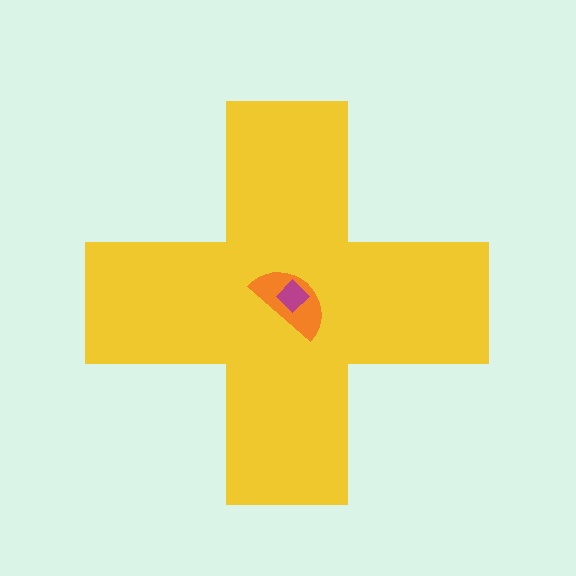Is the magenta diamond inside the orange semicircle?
Yes.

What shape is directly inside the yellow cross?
The orange semicircle.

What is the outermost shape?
The yellow cross.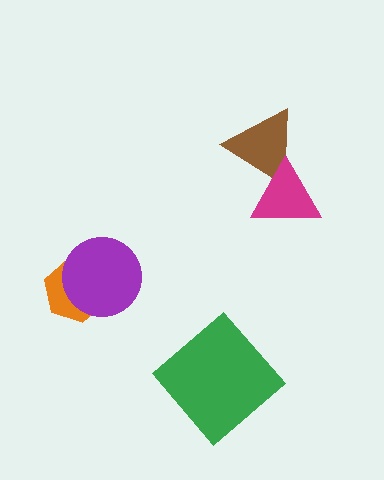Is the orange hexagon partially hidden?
Yes, it is partially covered by another shape.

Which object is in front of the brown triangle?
The magenta triangle is in front of the brown triangle.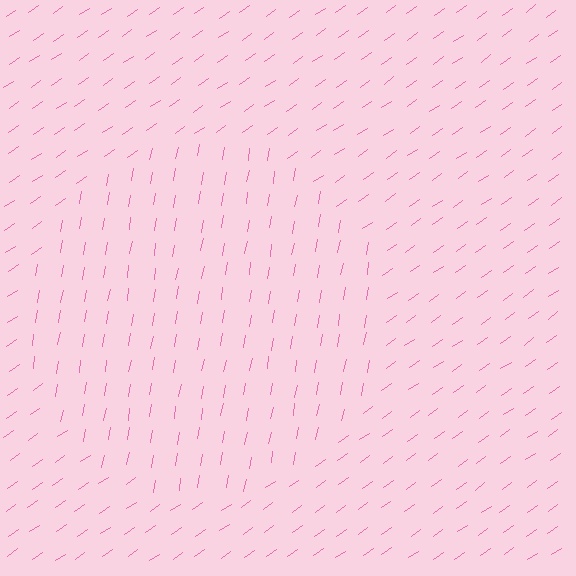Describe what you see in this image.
The image is filled with small pink line segments. A circle region in the image has lines oriented differently from the surrounding lines, creating a visible texture boundary.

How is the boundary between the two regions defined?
The boundary is defined purely by a change in line orientation (approximately 45 degrees difference). All lines are the same color and thickness.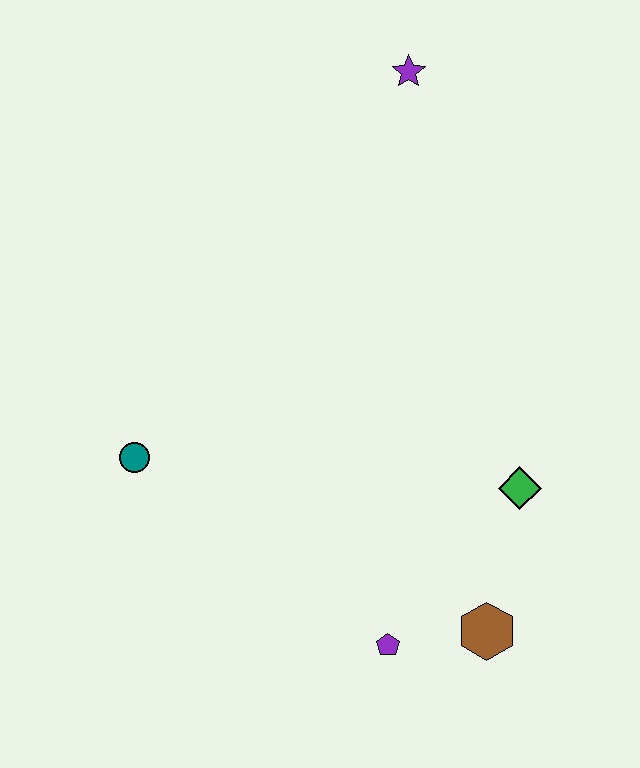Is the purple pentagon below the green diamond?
Yes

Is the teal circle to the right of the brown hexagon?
No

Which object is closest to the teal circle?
The purple pentagon is closest to the teal circle.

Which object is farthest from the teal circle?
The purple star is farthest from the teal circle.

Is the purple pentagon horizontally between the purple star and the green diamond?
No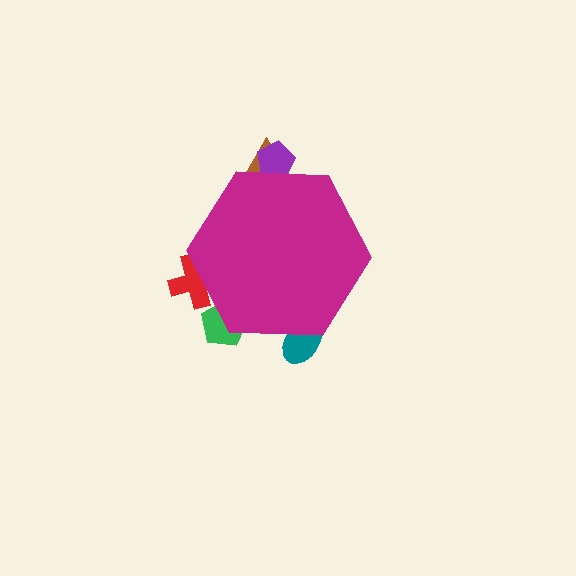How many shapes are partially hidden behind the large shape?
5 shapes are partially hidden.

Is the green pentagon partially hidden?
Yes, the green pentagon is partially hidden behind the magenta hexagon.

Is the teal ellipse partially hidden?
Yes, the teal ellipse is partially hidden behind the magenta hexagon.